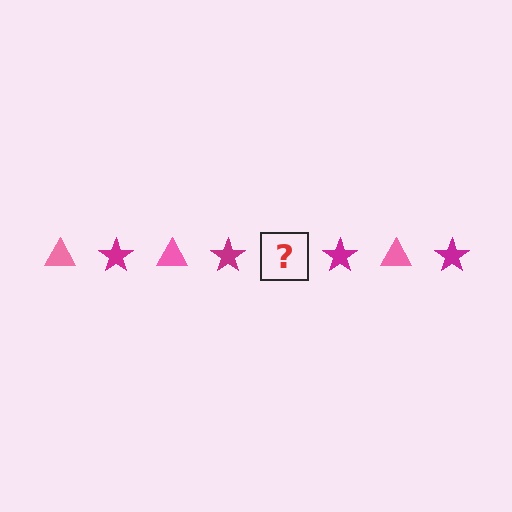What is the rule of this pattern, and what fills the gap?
The rule is that the pattern alternates between pink triangle and magenta star. The gap should be filled with a pink triangle.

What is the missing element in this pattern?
The missing element is a pink triangle.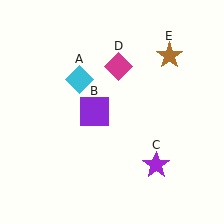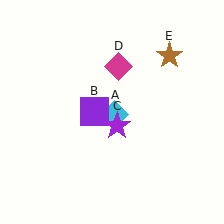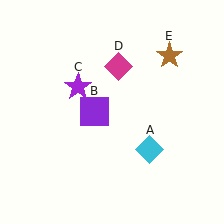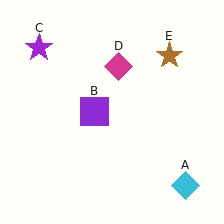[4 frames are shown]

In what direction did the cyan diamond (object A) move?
The cyan diamond (object A) moved down and to the right.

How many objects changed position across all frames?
2 objects changed position: cyan diamond (object A), purple star (object C).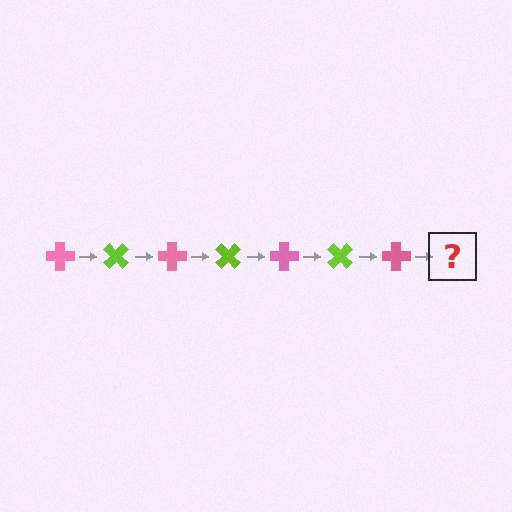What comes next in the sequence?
The next element should be a lime cross, rotated 315 degrees from the start.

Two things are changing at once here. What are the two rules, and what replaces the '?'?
The two rules are that it rotates 45 degrees each step and the color cycles through pink and lime. The '?' should be a lime cross, rotated 315 degrees from the start.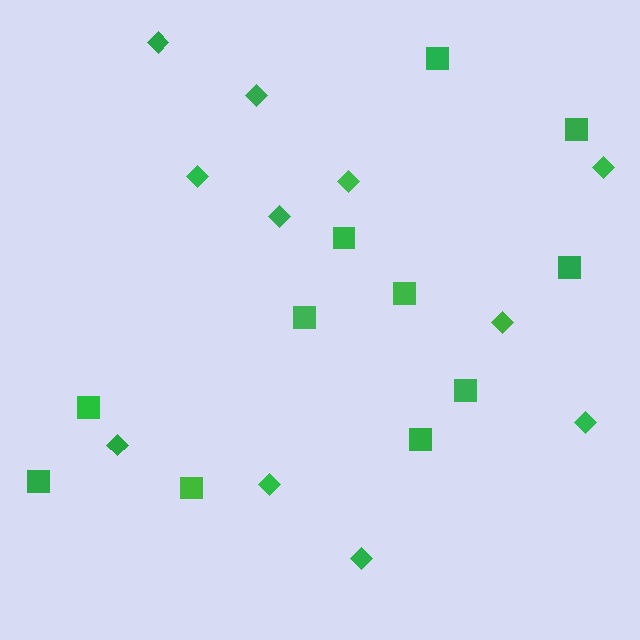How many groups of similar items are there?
There are 2 groups: one group of squares (11) and one group of diamonds (11).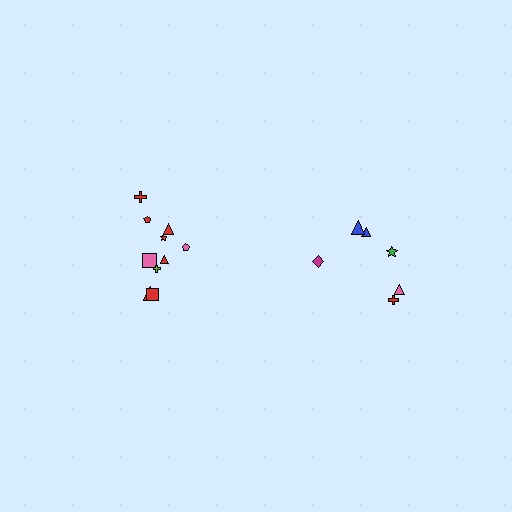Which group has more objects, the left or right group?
The left group.